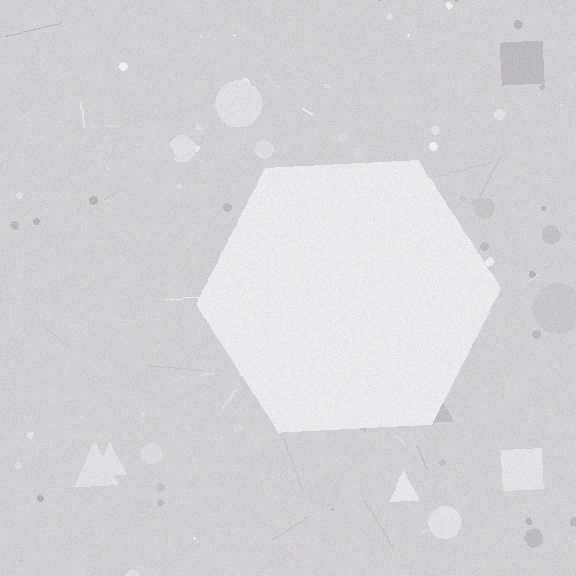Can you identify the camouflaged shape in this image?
The camouflaged shape is a hexagon.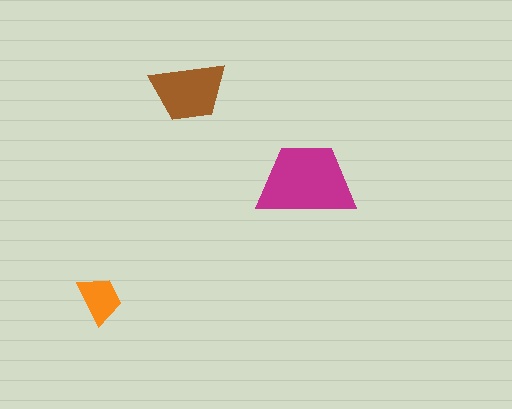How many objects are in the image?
There are 3 objects in the image.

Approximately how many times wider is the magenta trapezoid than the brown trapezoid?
About 1.5 times wider.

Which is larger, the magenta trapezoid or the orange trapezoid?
The magenta one.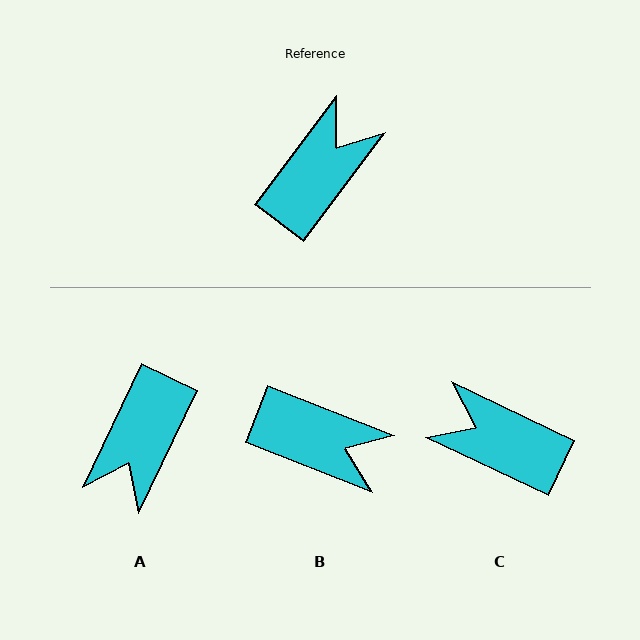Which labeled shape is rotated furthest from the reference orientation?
A, about 168 degrees away.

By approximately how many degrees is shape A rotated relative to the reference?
Approximately 168 degrees clockwise.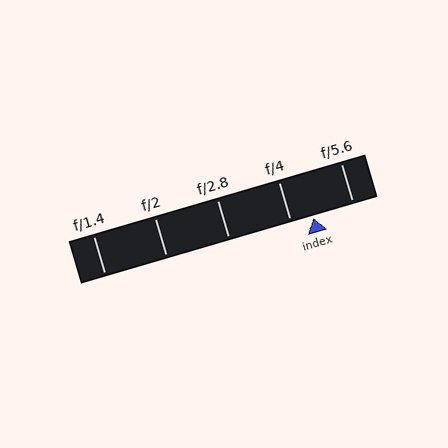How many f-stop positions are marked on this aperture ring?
There are 5 f-stop positions marked.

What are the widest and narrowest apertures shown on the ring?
The widest aperture shown is f/1.4 and the narrowest is f/5.6.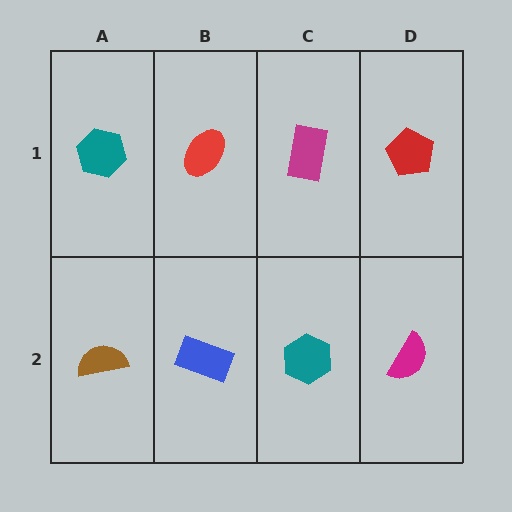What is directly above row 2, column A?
A teal hexagon.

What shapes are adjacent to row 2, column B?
A red ellipse (row 1, column B), a brown semicircle (row 2, column A), a teal hexagon (row 2, column C).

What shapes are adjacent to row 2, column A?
A teal hexagon (row 1, column A), a blue rectangle (row 2, column B).